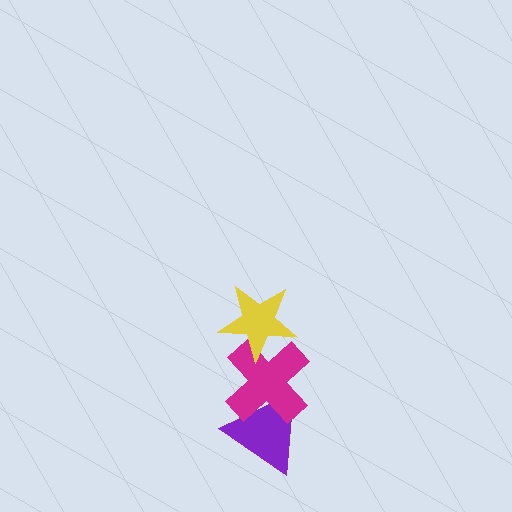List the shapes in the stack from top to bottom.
From top to bottom: the yellow star, the magenta cross, the purple triangle.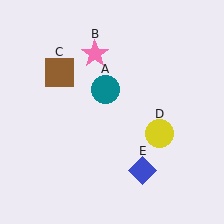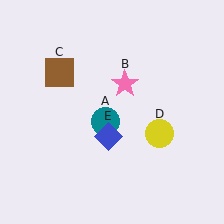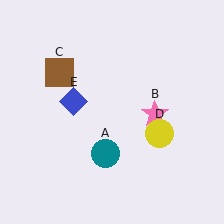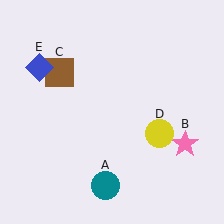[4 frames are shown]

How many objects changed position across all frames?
3 objects changed position: teal circle (object A), pink star (object B), blue diamond (object E).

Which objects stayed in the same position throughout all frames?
Brown square (object C) and yellow circle (object D) remained stationary.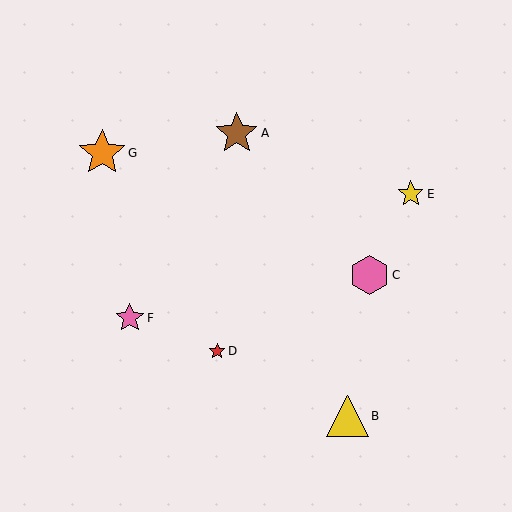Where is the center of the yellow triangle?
The center of the yellow triangle is at (348, 416).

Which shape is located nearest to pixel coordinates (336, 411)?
The yellow triangle (labeled B) at (348, 416) is nearest to that location.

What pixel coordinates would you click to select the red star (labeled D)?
Click at (217, 351) to select the red star D.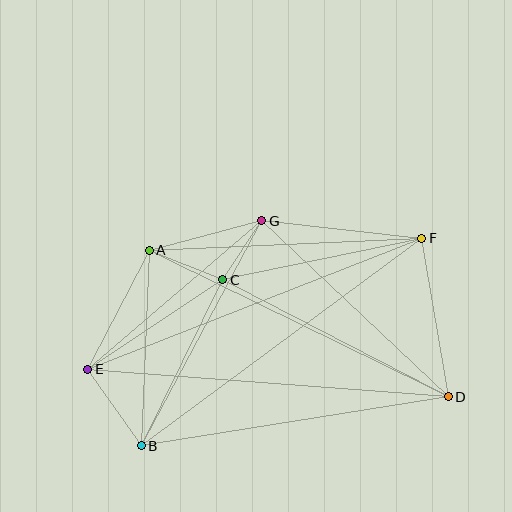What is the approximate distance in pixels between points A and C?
The distance between A and C is approximately 80 pixels.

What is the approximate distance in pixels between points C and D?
The distance between C and D is approximately 254 pixels.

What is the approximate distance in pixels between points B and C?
The distance between B and C is approximately 185 pixels.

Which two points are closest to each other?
Points C and G are closest to each other.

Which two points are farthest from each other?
Points D and E are farthest from each other.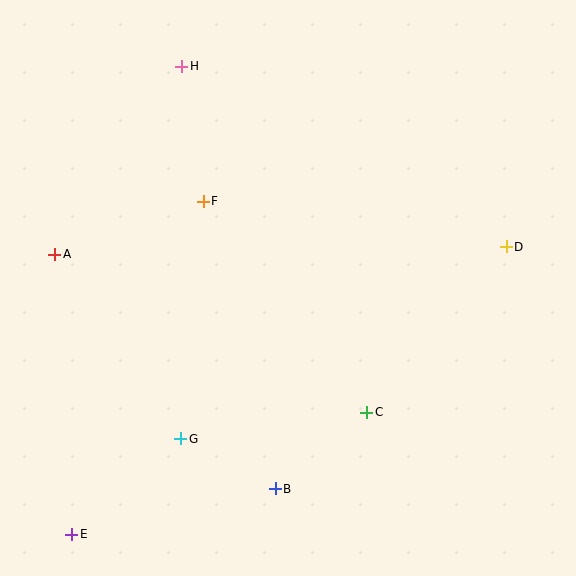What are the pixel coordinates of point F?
Point F is at (203, 201).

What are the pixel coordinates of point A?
Point A is at (55, 254).